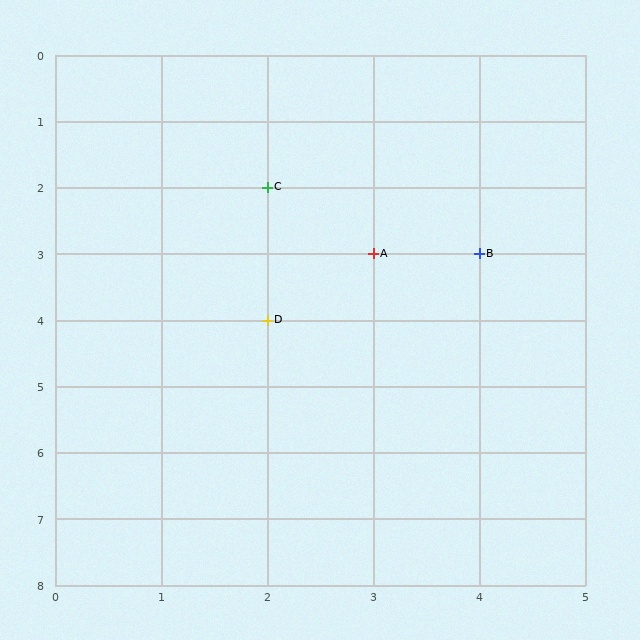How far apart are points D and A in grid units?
Points D and A are 1 column and 1 row apart (about 1.4 grid units diagonally).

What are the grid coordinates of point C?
Point C is at grid coordinates (2, 2).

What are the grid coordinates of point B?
Point B is at grid coordinates (4, 3).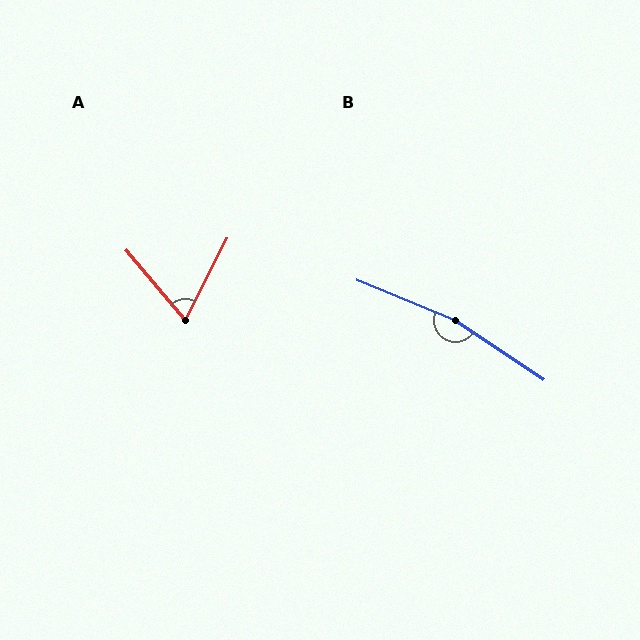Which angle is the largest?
B, at approximately 168 degrees.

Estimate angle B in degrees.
Approximately 168 degrees.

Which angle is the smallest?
A, at approximately 67 degrees.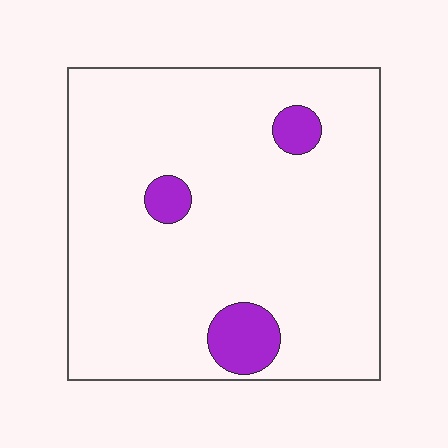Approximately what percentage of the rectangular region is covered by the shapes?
Approximately 10%.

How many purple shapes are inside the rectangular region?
3.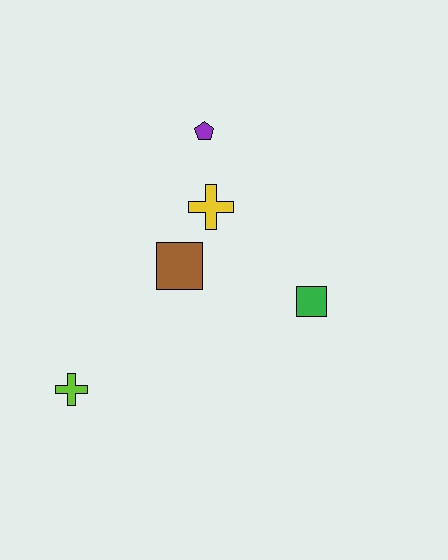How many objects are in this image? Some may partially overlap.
There are 5 objects.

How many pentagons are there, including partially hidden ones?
There is 1 pentagon.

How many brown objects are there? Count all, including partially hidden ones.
There is 1 brown object.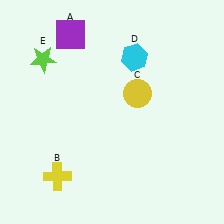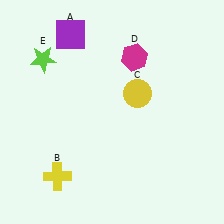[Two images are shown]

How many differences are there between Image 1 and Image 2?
There is 1 difference between the two images.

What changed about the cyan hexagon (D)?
In Image 1, D is cyan. In Image 2, it changed to magenta.